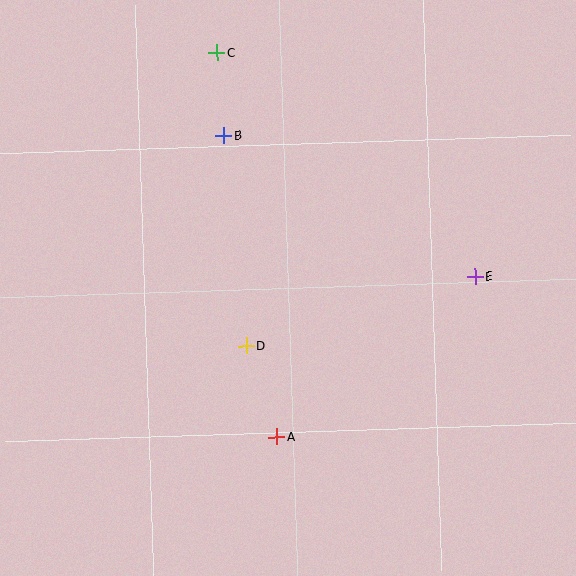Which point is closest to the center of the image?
Point D at (246, 346) is closest to the center.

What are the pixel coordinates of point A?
Point A is at (276, 437).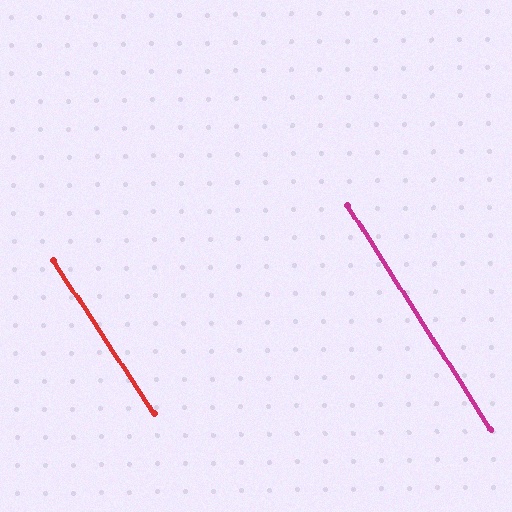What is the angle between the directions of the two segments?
Approximately 1 degree.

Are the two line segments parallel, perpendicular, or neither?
Parallel — their directions differ by only 0.9°.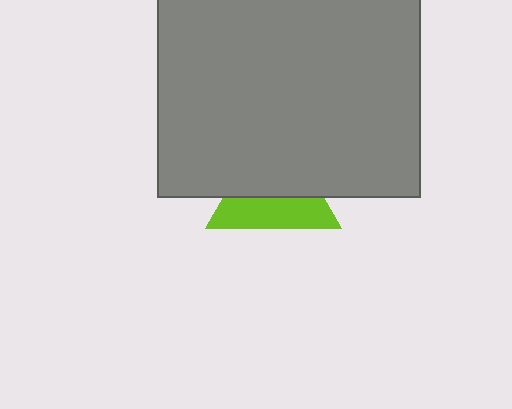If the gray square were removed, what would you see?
You would see the complete lime triangle.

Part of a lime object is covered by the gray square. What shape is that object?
It is a triangle.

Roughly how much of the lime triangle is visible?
About half of it is visible (roughly 46%).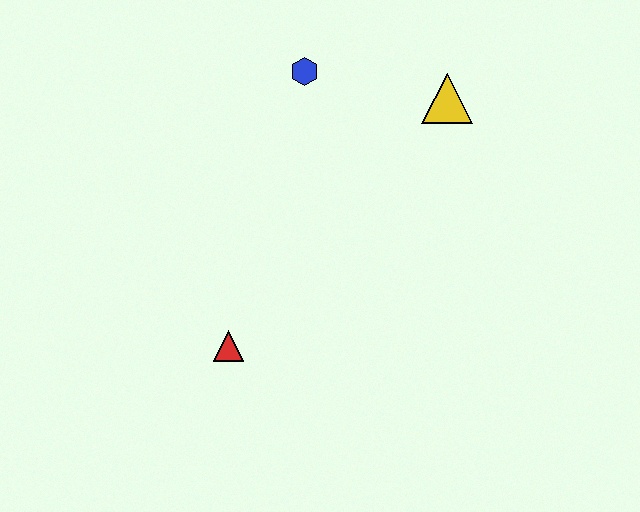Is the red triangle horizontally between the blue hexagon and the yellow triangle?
No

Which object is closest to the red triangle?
The blue hexagon is closest to the red triangle.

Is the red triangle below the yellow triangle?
Yes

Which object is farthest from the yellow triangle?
The red triangle is farthest from the yellow triangle.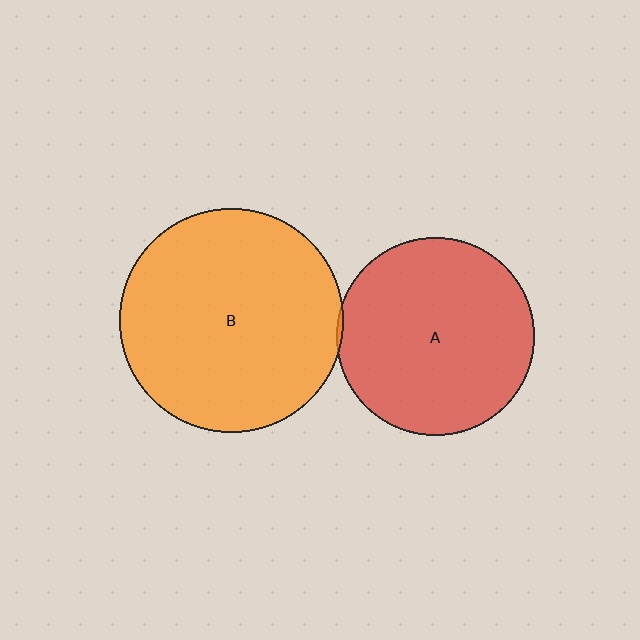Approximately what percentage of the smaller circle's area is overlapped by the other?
Approximately 5%.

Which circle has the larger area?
Circle B (orange).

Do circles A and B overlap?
Yes.